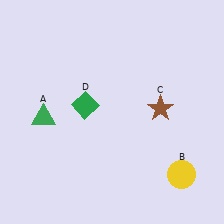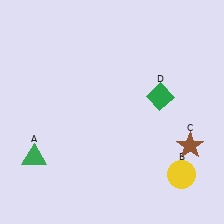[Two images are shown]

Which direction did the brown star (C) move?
The brown star (C) moved down.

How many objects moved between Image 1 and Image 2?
3 objects moved between the two images.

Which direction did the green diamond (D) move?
The green diamond (D) moved right.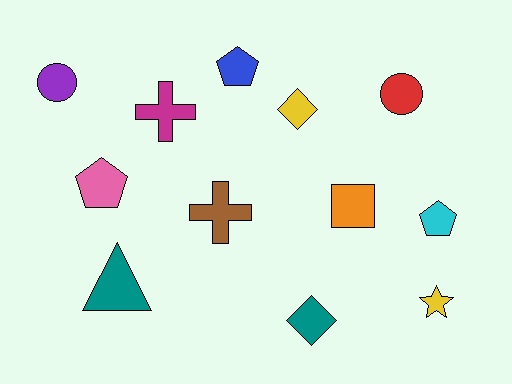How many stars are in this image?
There is 1 star.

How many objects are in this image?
There are 12 objects.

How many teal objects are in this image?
There are 2 teal objects.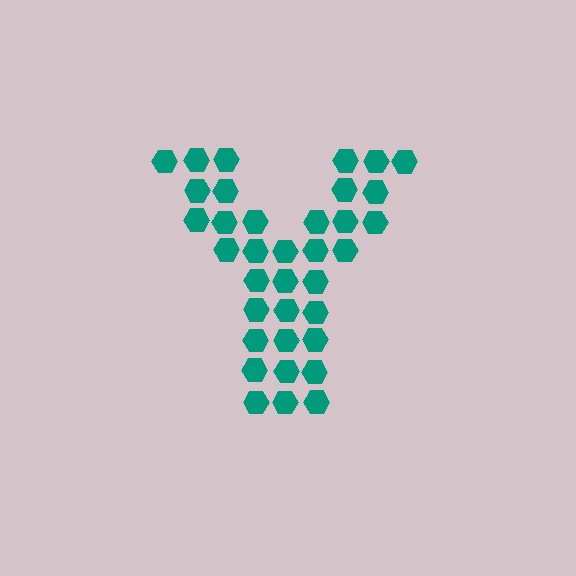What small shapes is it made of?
It is made of small hexagons.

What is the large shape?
The large shape is the letter Y.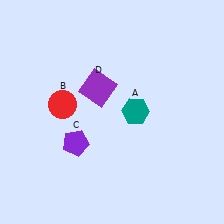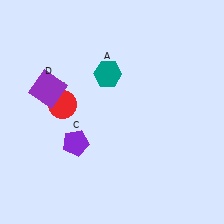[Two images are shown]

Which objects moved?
The objects that moved are: the teal hexagon (A), the purple square (D).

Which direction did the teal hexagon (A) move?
The teal hexagon (A) moved up.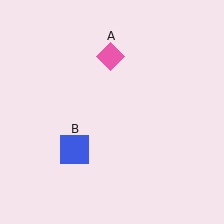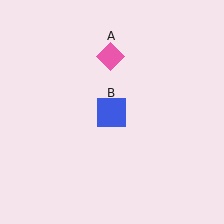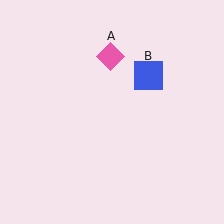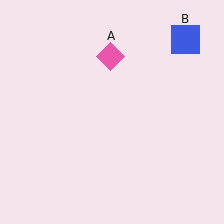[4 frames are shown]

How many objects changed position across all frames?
1 object changed position: blue square (object B).